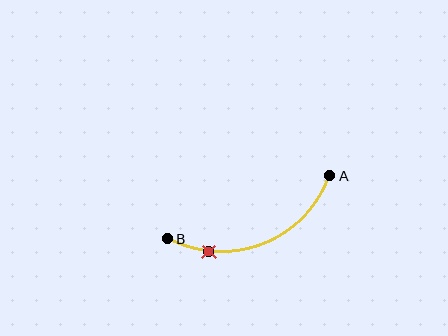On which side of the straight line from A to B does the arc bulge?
The arc bulges below the straight line connecting A and B.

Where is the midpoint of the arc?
The arc midpoint is the point on the curve farthest from the straight line joining A and B. It sits below that line.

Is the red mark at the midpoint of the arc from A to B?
No. The red mark lies on the arc but is closer to endpoint B. The arc midpoint would be at the point on the curve equidistant along the arc from both A and B.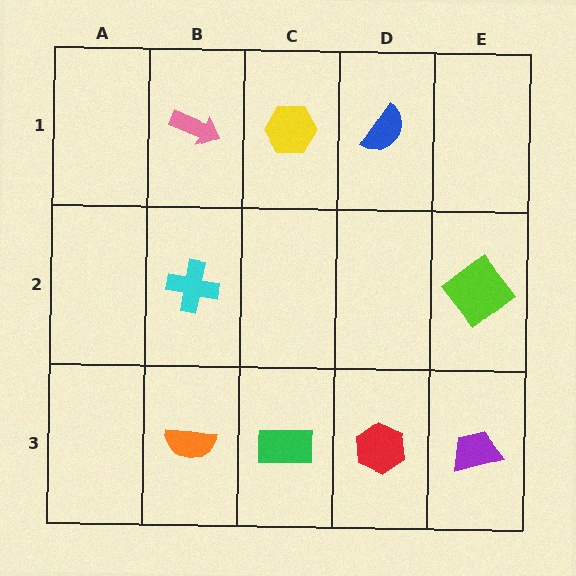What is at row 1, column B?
A pink arrow.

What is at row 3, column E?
A purple trapezoid.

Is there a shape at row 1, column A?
No, that cell is empty.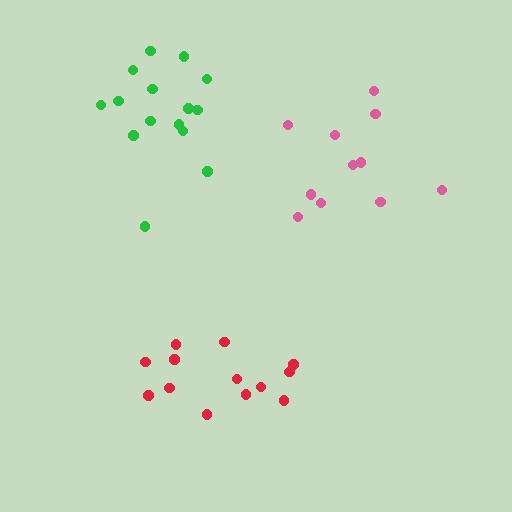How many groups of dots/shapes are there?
There are 3 groups.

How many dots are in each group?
Group 1: 13 dots, Group 2: 15 dots, Group 3: 11 dots (39 total).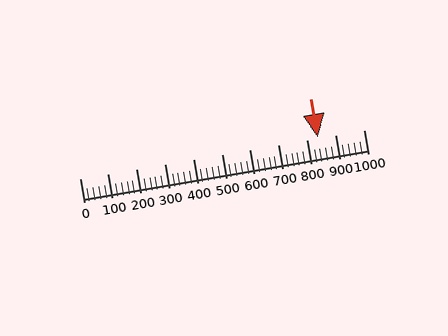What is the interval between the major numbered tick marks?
The major tick marks are spaced 100 units apart.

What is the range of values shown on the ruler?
The ruler shows values from 0 to 1000.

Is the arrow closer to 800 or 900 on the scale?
The arrow is closer to 800.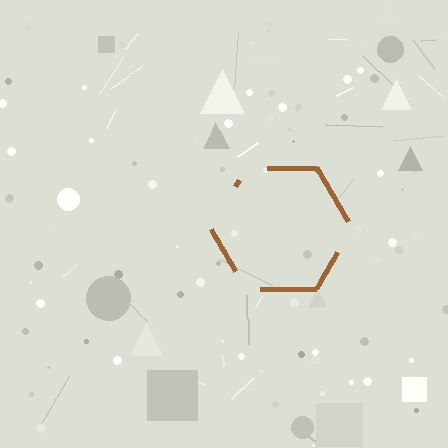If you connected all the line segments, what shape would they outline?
They would outline a hexagon.